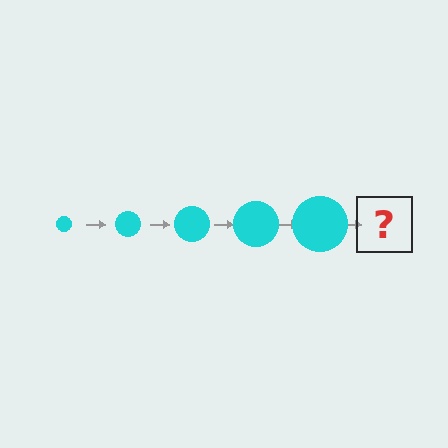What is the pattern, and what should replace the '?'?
The pattern is that the circle gets progressively larger each step. The '?' should be a cyan circle, larger than the previous one.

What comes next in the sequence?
The next element should be a cyan circle, larger than the previous one.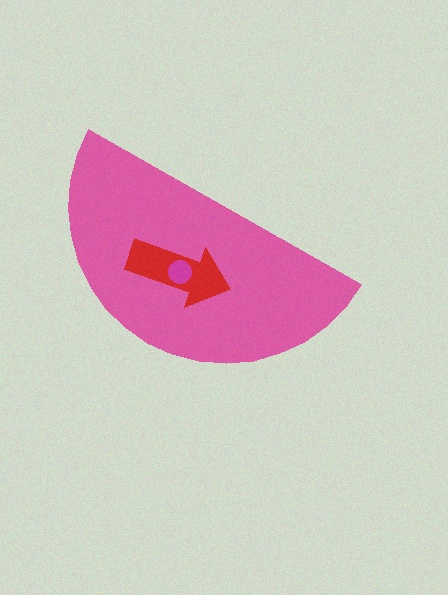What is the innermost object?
The magenta circle.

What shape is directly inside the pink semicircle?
The red arrow.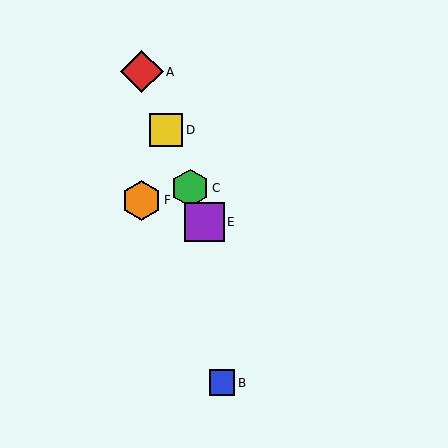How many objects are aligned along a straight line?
4 objects (A, C, D, E) are aligned along a straight line.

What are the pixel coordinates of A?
Object A is at (142, 72).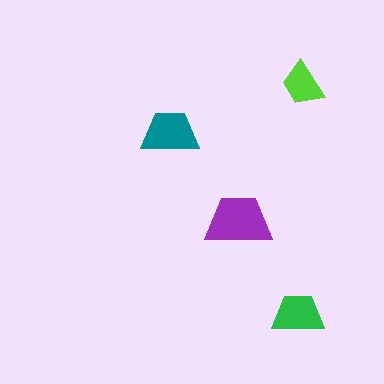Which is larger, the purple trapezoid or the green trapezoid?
The purple one.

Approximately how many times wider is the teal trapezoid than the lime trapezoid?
About 1.5 times wider.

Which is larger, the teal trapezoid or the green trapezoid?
The teal one.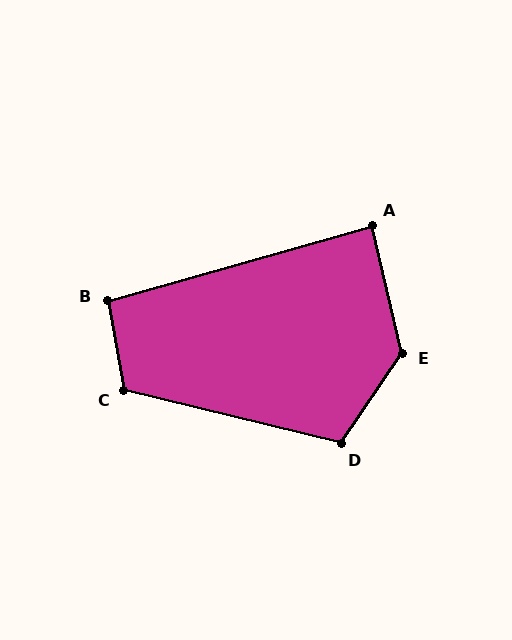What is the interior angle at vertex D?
Approximately 111 degrees (obtuse).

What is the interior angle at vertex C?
Approximately 114 degrees (obtuse).